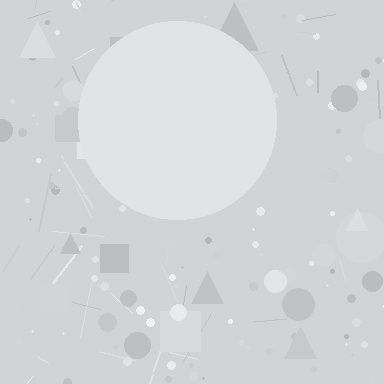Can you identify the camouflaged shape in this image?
The camouflaged shape is a circle.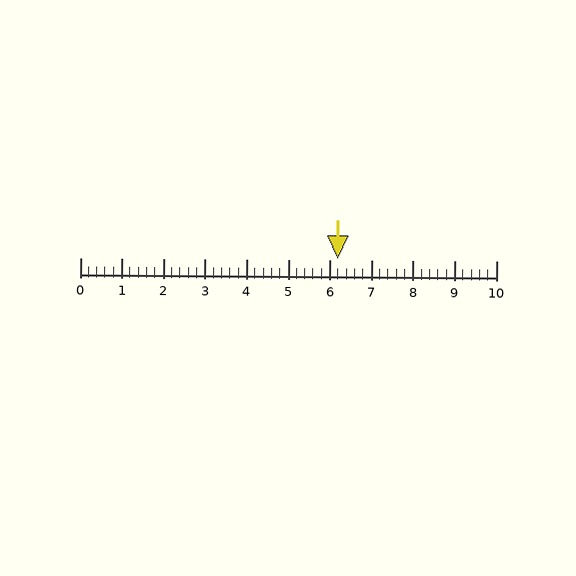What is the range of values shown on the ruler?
The ruler shows values from 0 to 10.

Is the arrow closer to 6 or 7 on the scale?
The arrow is closer to 6.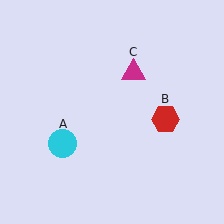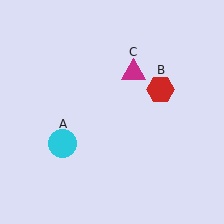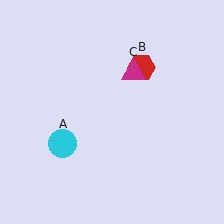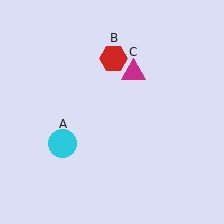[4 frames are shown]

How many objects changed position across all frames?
1 object changed position: red hexagon (object B).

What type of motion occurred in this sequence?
The red hexagon (object B) rotated counterclockwise around the center of the scene.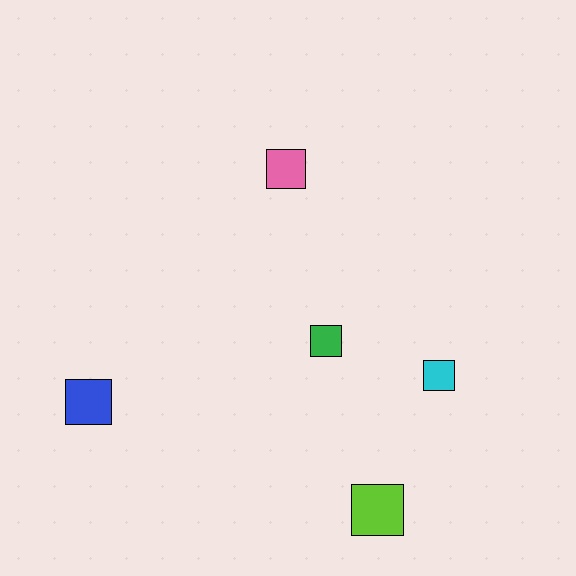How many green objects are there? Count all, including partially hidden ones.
There is 1 green object.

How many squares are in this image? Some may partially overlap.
There are 5 squares.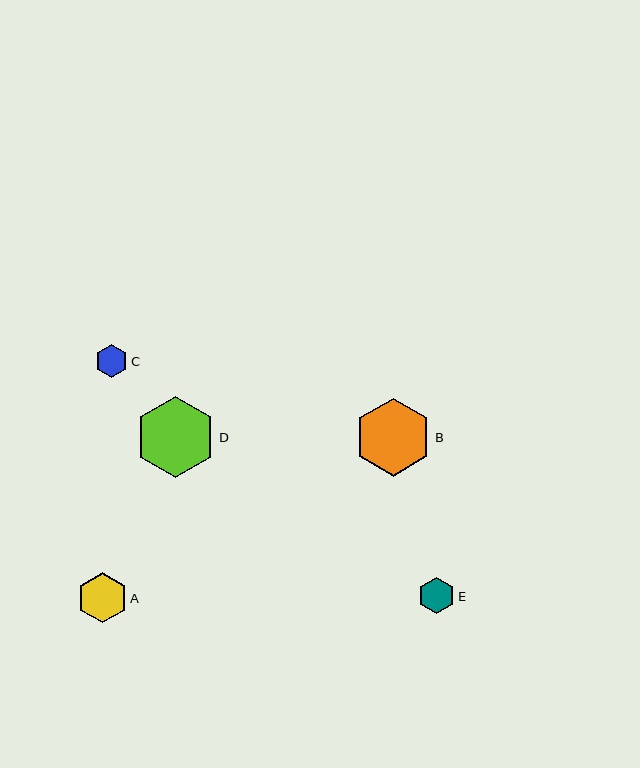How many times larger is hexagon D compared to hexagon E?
Hexagon D is approximately 2.2 times the size of hexagon E.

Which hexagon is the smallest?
Hexagon C is the smallest with a size of approximately 32 pixels.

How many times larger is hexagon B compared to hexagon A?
Hexagon B is approximately 1.5 times the size of hexagon A.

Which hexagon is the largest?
Hexagon D is the largest with a size of approximately 81 pixels.